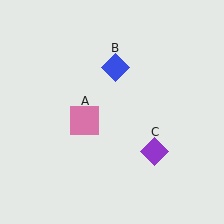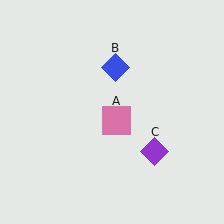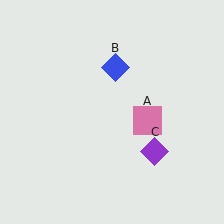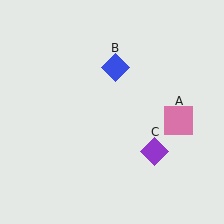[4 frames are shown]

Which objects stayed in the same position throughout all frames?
Blue diamond (object B) and purple diamond (object C) remained stationary.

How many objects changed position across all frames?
1 object changed position: pink square (object A).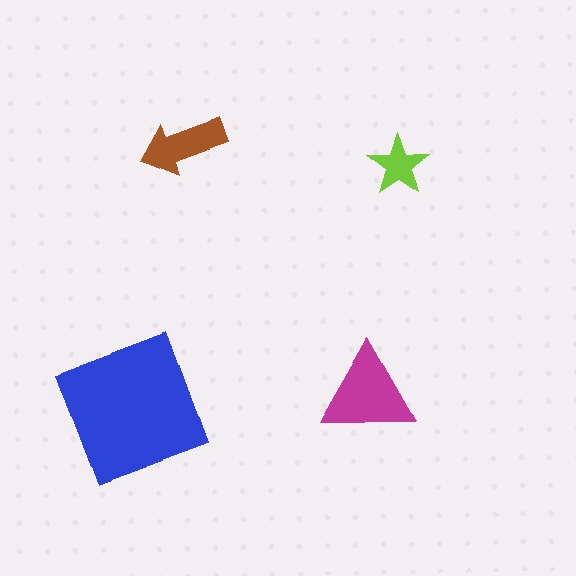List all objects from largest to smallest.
The blue square, the magenta triangle, the brown arrow, the lime star.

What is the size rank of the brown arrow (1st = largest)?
3rd.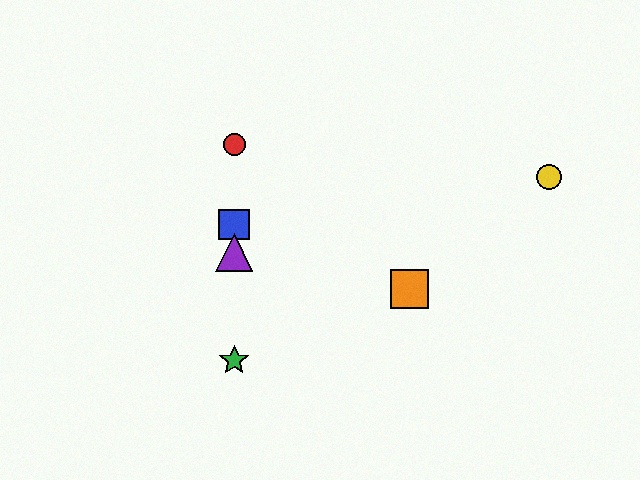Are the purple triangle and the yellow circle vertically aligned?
No, the purple triangle is at x≈234 and the yellow circle is at x≈549.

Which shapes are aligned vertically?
The red circle, the blue square, the green star, the purple triangle are aligned vertically.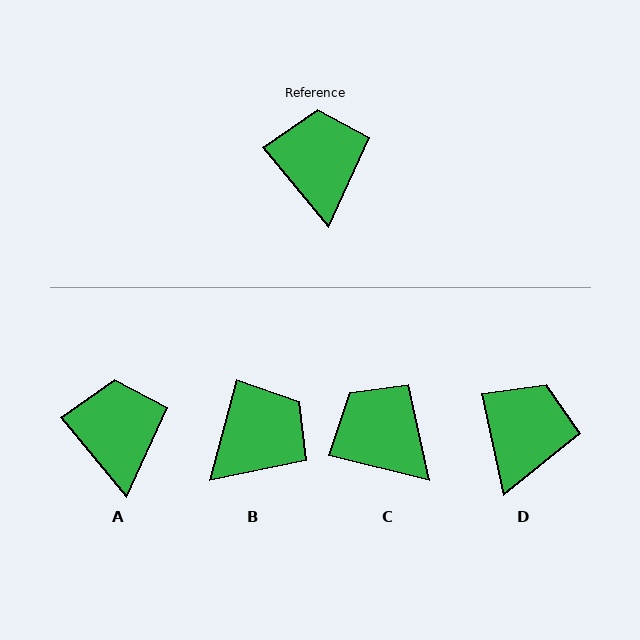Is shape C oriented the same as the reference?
No, it is off by about 37 degrees.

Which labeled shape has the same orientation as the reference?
A.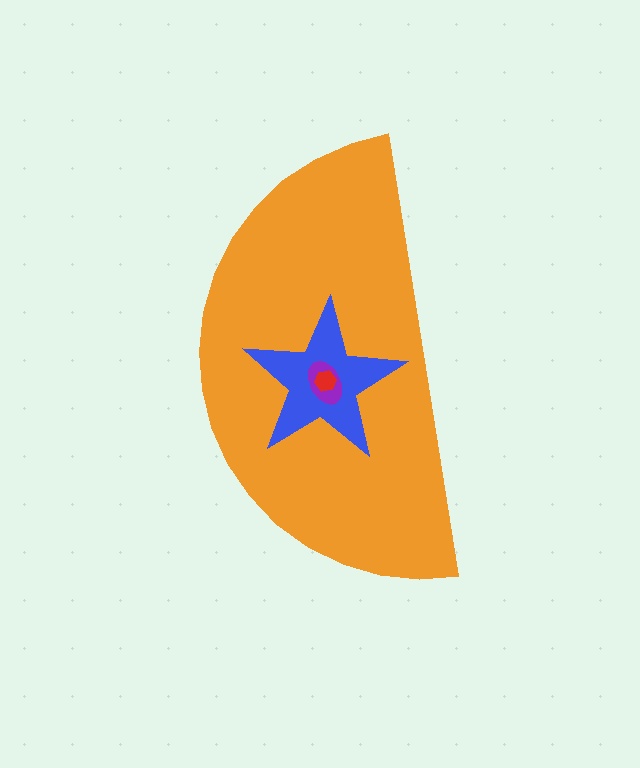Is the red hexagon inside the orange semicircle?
Yes.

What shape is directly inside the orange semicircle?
The blue star.